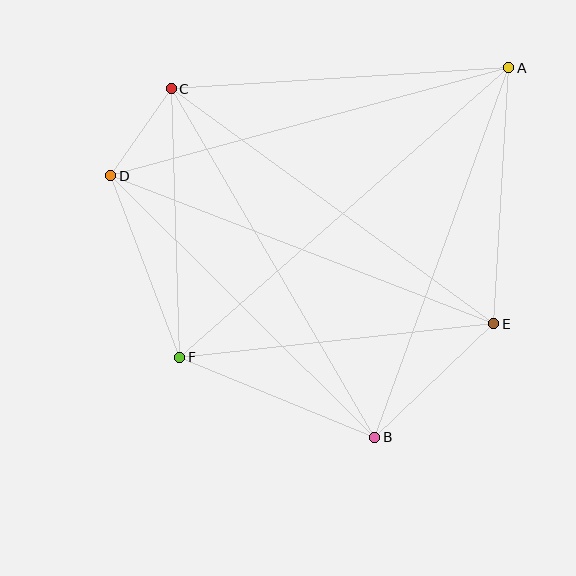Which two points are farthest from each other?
Points A and F are farthest from each other.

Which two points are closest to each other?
Points C and D are closest to each other.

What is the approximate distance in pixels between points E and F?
The distance between E and F is approximately 316 pixels.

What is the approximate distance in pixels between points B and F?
The distance between B and F is approximately 211 pixels.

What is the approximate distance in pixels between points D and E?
The distance between D and E is approximately 411 pixels.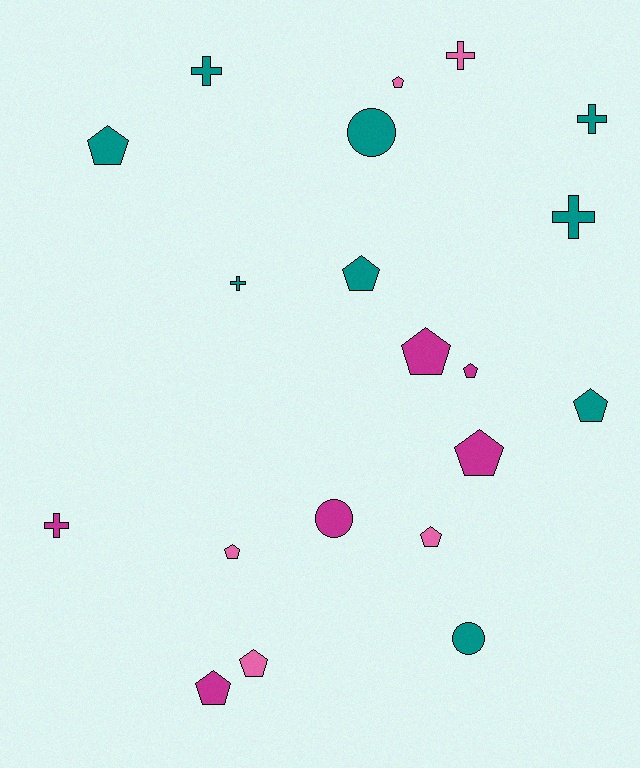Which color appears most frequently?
Teal, with 9 objects.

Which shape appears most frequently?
Pentagon, with 11 objects.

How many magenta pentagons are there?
There are 4 magenta pentagons.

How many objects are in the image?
There are 20 objects.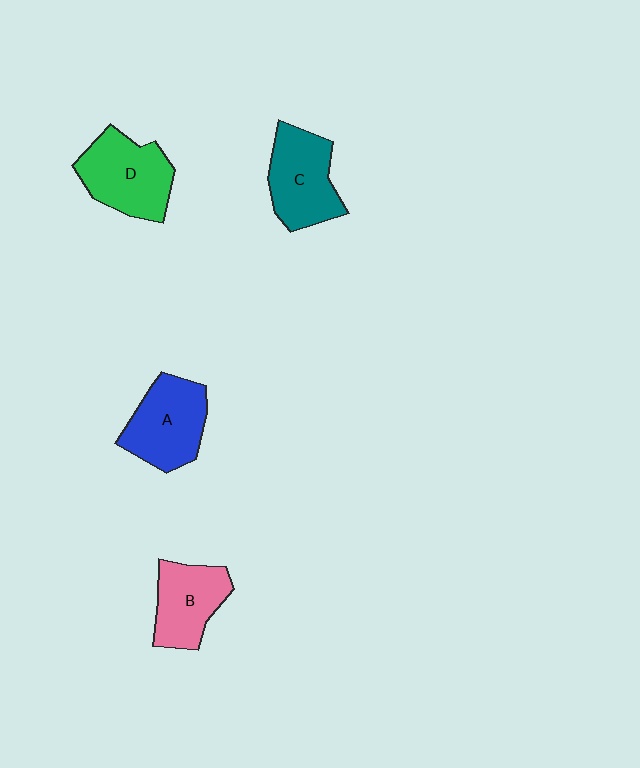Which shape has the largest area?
Shape D (green).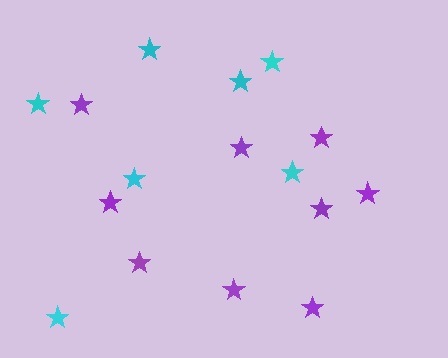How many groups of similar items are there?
There are 2 groups: one group of purple stars (9) and one group of cyan stars (7).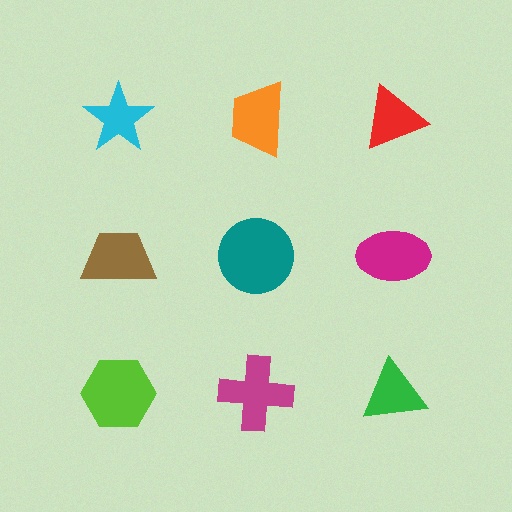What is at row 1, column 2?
An orange trapezoid.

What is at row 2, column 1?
A brown trapezoid.